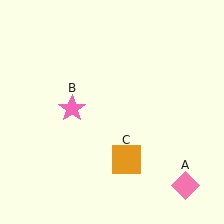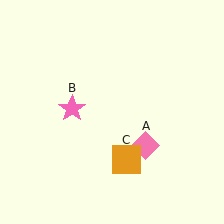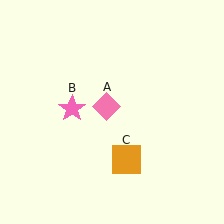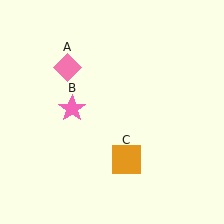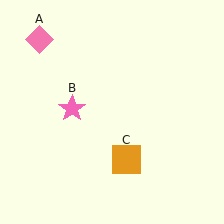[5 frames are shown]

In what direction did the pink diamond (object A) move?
The pink diamond (object A) moved up and to the left.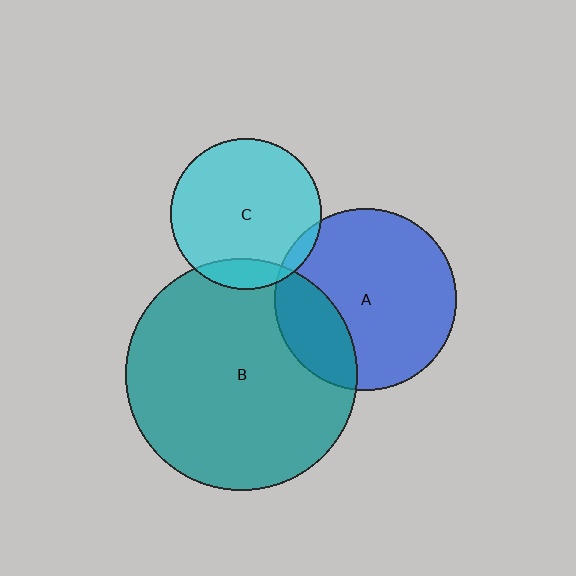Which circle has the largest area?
Circle B (teal).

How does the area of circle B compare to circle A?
Approximately 1.6 times.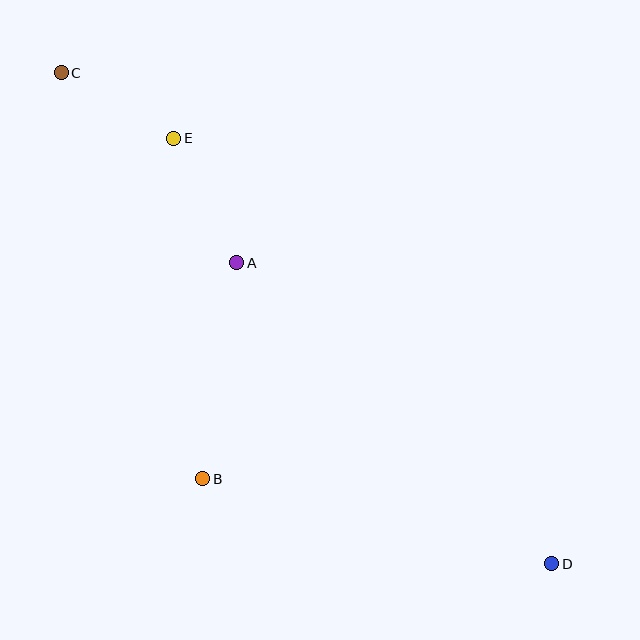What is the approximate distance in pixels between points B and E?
The distance between B and E is approximately 342 pixels.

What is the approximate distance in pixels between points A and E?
The distance between A and E is approximately 139 pixels.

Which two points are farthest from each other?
Points C and D are farthest from each other.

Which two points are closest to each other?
Points C and E are closest to each other.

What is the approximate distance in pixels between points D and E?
The distance between D and E is approximately 569 pixels.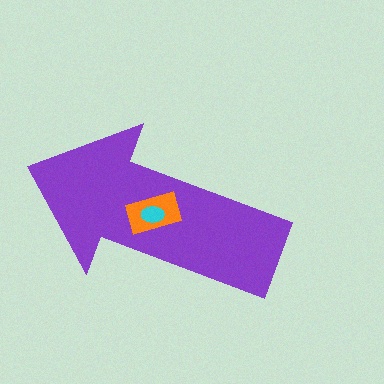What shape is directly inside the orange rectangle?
The cyan ellipse.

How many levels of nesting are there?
3.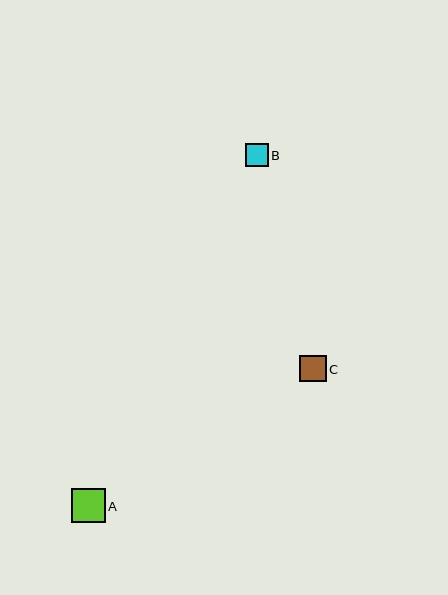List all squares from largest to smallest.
From largest to smallest: A, C, B.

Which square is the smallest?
Square B is the smallest with a size of approximately 23 pixels.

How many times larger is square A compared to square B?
Square A is approximately 1.5 times the size of square B.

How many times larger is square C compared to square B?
Square C is approximately 1.2 times the size of square B.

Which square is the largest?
Square A is the largest with a size of approximately 33 pixels.